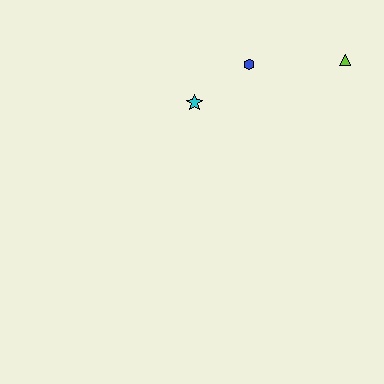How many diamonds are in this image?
There are no diamonds.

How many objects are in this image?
There are 3 objects.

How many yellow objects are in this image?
There are no yellow objects.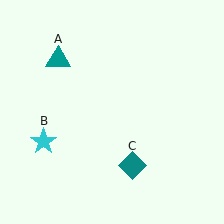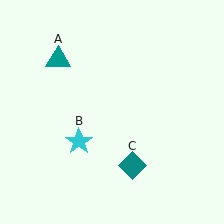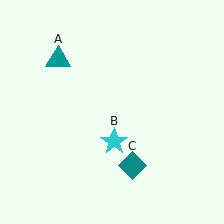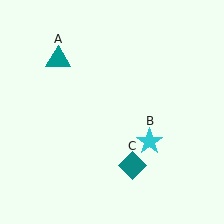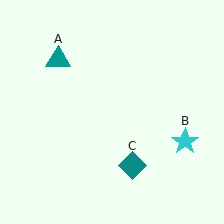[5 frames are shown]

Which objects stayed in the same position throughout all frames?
Teal triangle (object A) and teal diamond (object C) remained stationary.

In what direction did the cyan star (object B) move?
The cyan star (object B) moved right.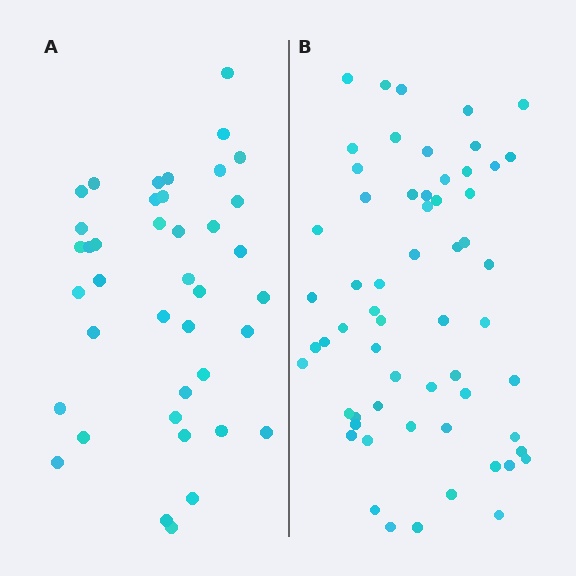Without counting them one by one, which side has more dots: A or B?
Region B (the right region) has more dots.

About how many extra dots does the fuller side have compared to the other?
Region B has approximately 20 more dots than region A.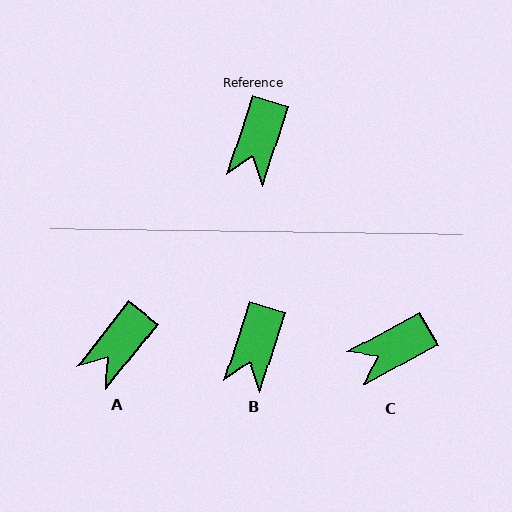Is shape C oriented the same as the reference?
No, it is off by about 44 degrees.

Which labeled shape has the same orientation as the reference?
B.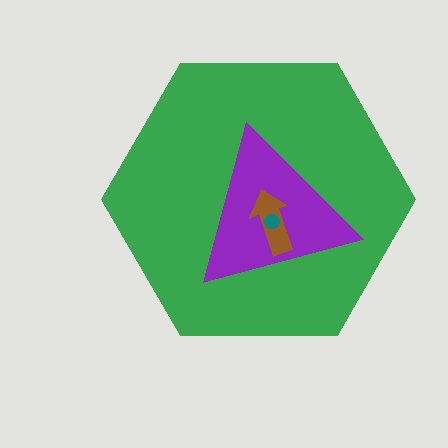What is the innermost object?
The teal circle.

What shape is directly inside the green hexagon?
The purple triangle.